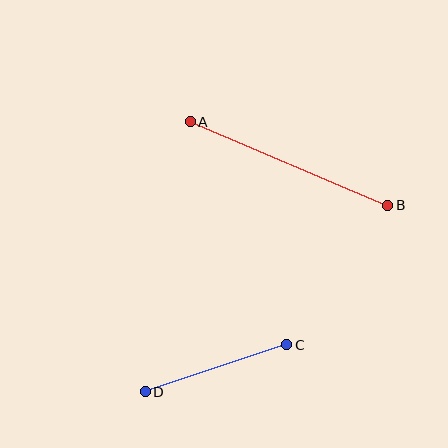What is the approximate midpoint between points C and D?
The midpoint is at approximately (216, 368) pixels.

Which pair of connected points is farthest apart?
Points A and B are farthest apart.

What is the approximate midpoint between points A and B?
The midpoint is at approximately (289, 164) pixels.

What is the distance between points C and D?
The distance is approximately 149 pixels.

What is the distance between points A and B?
The distance is approximately 214 pixels.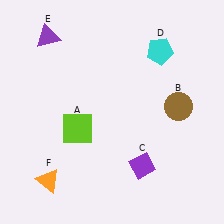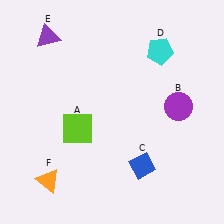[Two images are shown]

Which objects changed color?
B changed from brown to purple. C changed from purple to blue.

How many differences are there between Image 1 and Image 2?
There are 2 differences between the two images.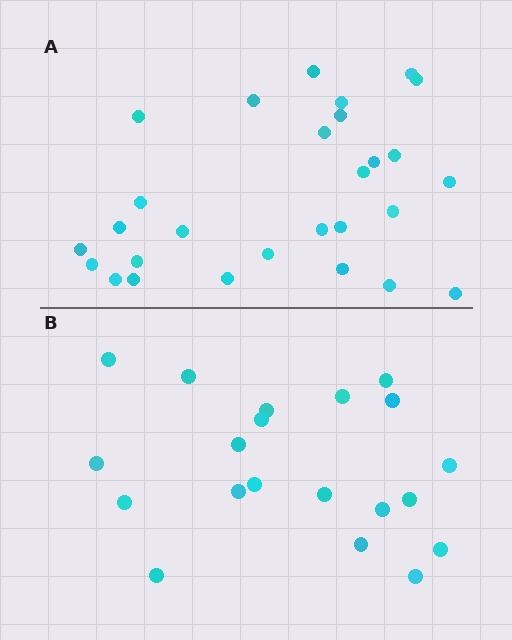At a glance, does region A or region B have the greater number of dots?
Region A (the top region) has more dots.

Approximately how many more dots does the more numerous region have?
Region A has roughly 8 or so more dots than region B.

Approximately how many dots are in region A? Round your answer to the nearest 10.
About 30 dots. (The exact count is 28, which rounds to 30.)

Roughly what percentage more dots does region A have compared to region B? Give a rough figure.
About 40% more.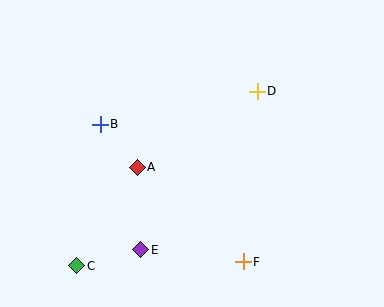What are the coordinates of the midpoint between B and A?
The midpoint between B and A is at (119, 146).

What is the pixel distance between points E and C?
The distance between E and C is 66 pixels.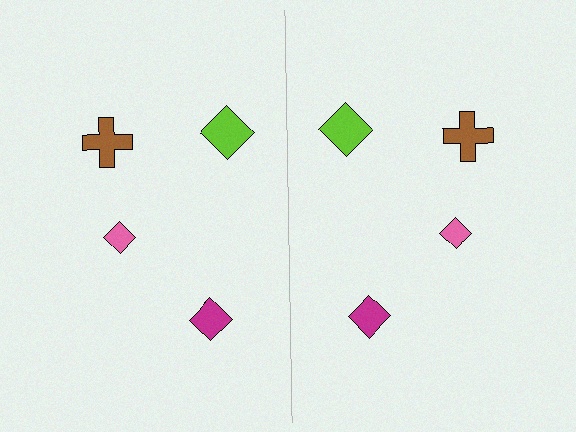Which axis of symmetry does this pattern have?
The pattern has a vertical axis of symmetry running through the center of the image.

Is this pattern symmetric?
Yes, this pattern has bilateral (reflection) symmetry.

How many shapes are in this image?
There are 8 shapes in this image.